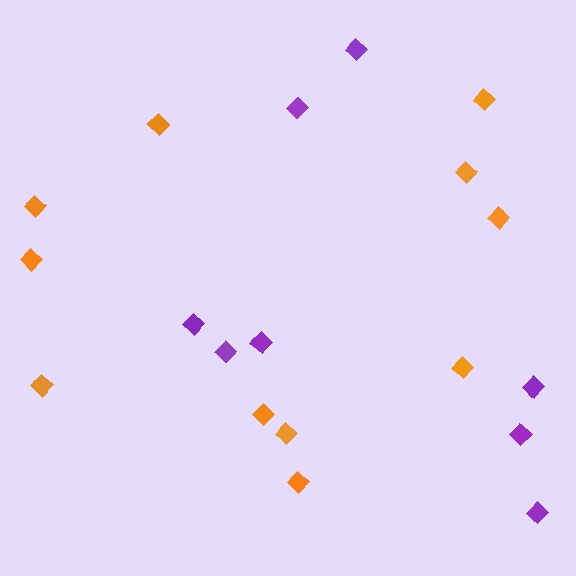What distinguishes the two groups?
There are 2 groups: one group of purple diamonds (8) and one group of orange diamonds (11).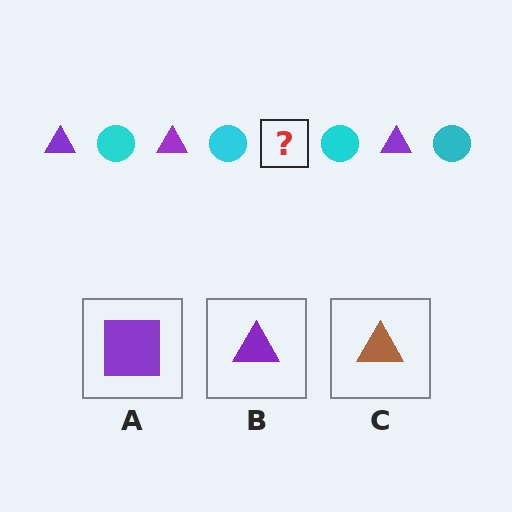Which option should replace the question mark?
Option B.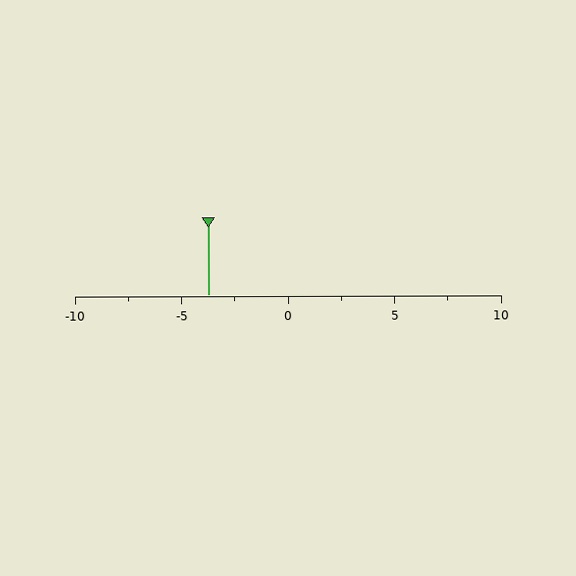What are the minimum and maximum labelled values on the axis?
The axis runs from -10 to 10.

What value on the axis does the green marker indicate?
The marker indicates approximately -3.8.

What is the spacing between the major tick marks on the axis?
The major ticks are spaced 5 apart.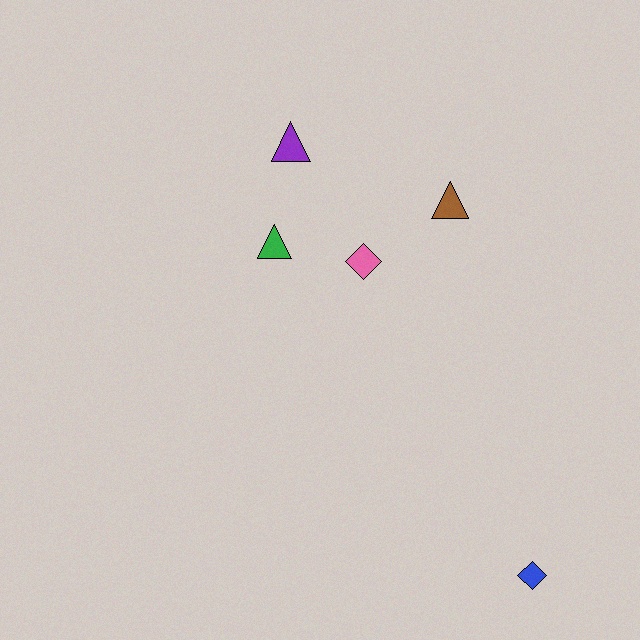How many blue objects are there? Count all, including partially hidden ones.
There is 1 blue object.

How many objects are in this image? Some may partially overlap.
There are 5 objects.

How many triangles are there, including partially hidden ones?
There are 3 triangles.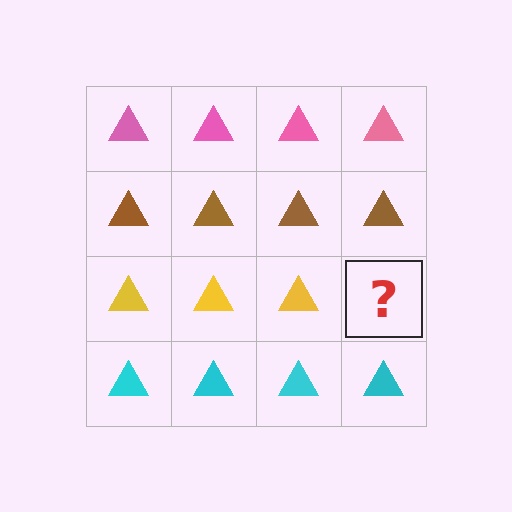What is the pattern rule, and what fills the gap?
The rule is that each row has a consistent color. The gap should be filled with a yellow triangle.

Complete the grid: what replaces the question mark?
The question mark should be replaced with a yellow triangle.